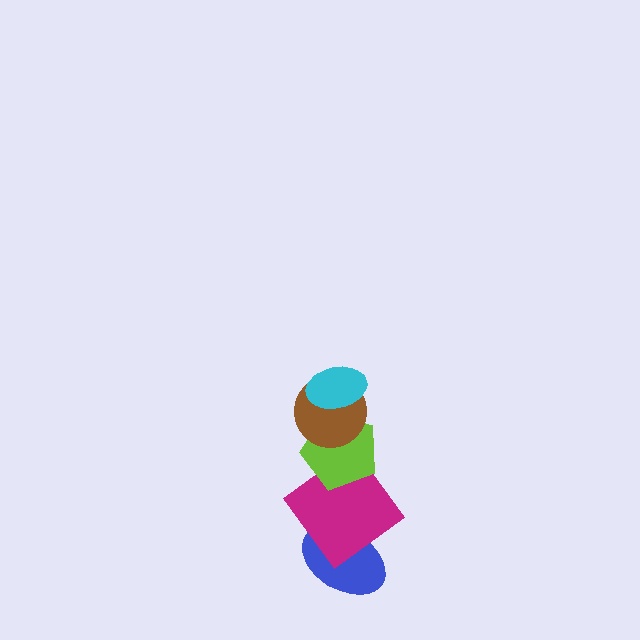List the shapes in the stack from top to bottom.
From top to bottom: the cyan ellipse, the brown circle, the lime pentagon, the magenta diamond, the blue ellipse.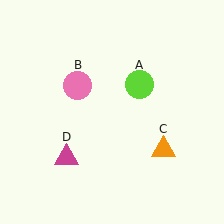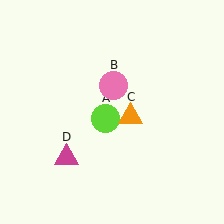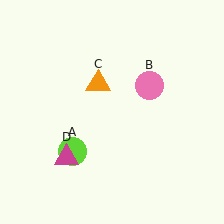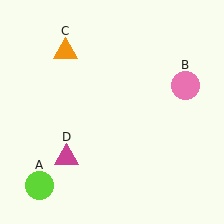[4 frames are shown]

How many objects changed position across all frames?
3 objects changed position: lime circle (object A), pink circle (object B), orange triangle (object C).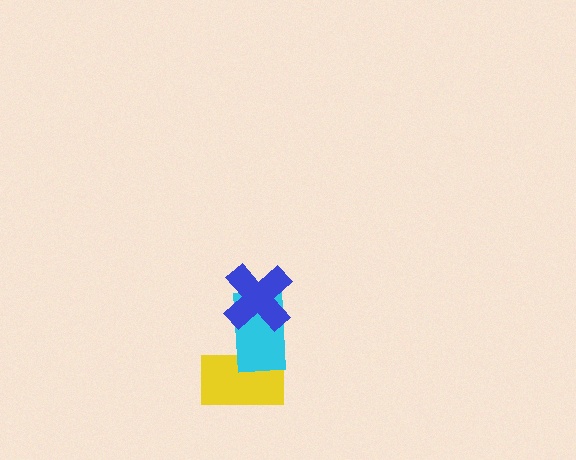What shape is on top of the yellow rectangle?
The cyan rectangle is on top of the yellow rectangle.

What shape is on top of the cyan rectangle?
The blue cross is on top of the cyan rectangle.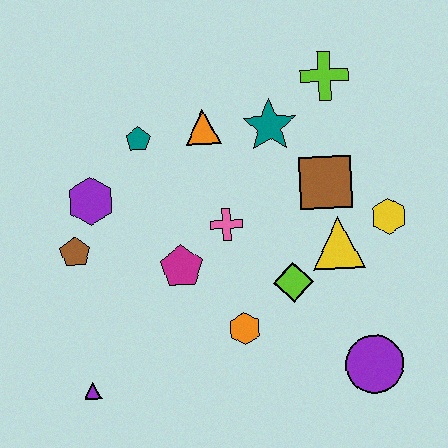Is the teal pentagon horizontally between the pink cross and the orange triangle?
No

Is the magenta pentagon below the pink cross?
Yes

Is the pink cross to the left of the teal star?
Yes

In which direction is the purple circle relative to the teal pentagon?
The purple circle is below the teal pentagon.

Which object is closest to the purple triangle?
The brown pentagon is closest to the purple triangle.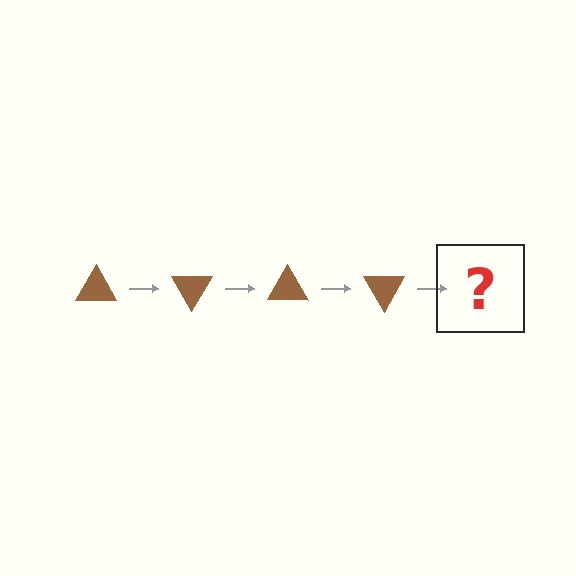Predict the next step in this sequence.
The next step is a brown triangle rotated 240 degrees.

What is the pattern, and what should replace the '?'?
The pattern is that the triangle rotates 60 degrees each step. The '?' should be a brown triangle rotated 240 degrees.